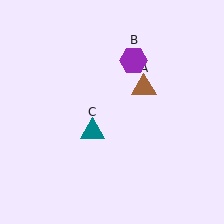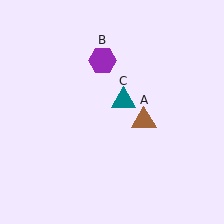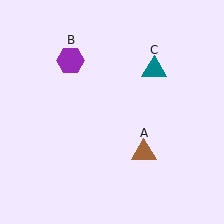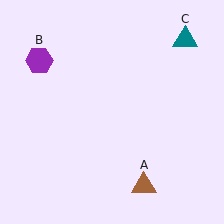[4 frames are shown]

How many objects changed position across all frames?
3 objects changed position: brown triangle (object A), purple hexagon (object B), teal triangle (object C).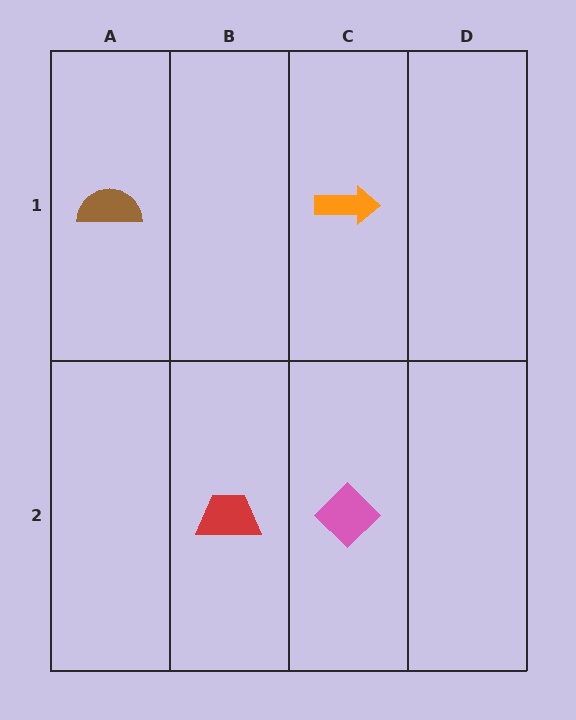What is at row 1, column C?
An orange arrow.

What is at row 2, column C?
A pink diamond.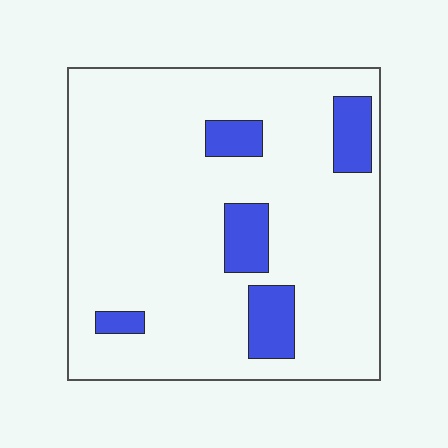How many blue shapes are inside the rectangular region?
5.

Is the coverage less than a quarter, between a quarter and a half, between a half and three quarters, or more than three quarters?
Less than a quarter.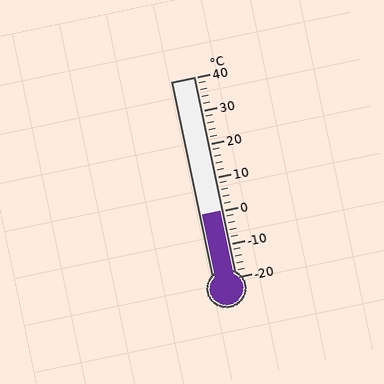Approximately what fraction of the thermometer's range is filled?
The thermometer is filled to approximately 35% of its range.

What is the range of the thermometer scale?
The thermometer scale ranges from -20°C to 40°C.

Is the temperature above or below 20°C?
The temperature is below 20°C.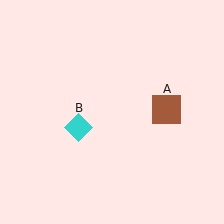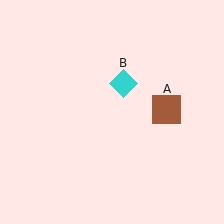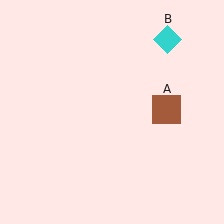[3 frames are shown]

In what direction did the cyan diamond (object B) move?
The cyan diamond (object B) moved up and to the right.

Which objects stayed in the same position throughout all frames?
Brown square (object A) remained stationary.